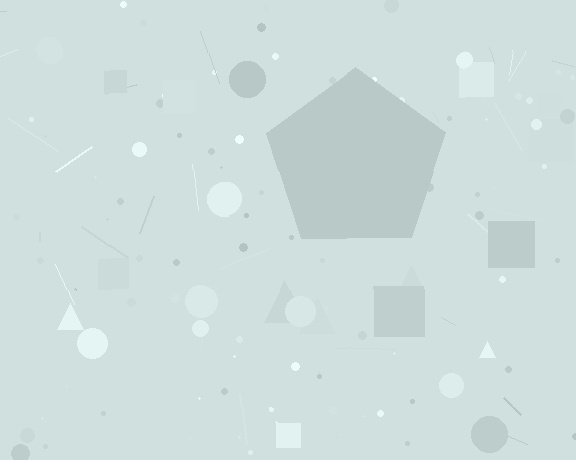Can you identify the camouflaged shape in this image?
The camouflaged shape is a pentagon.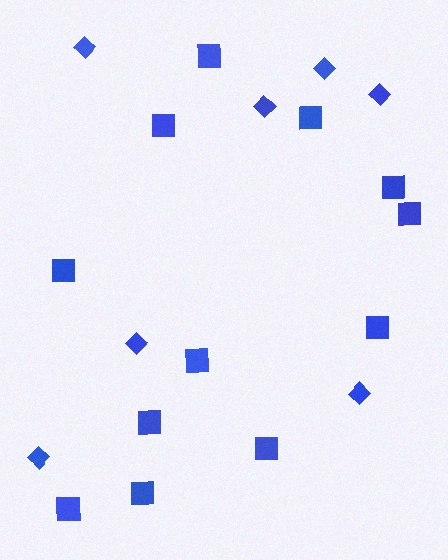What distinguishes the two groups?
There are 2 groups: one group of squares (12) and one group of diamonds (7).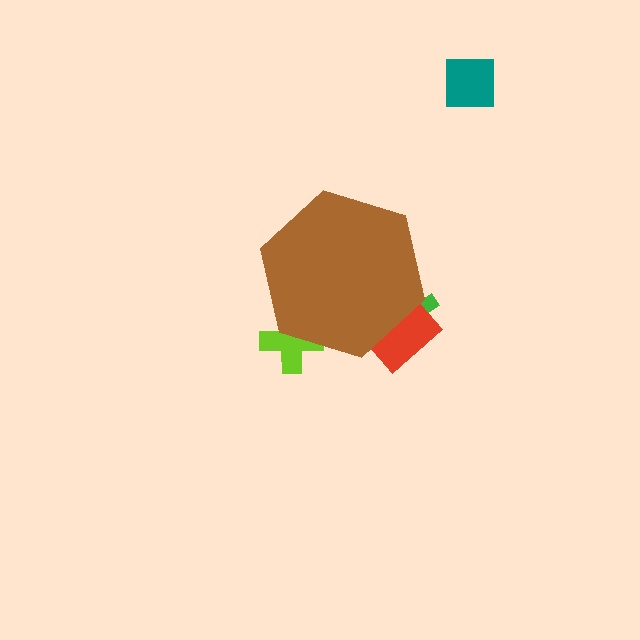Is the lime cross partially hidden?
Yes, the lime cross is partially hidden behind the brown hexagon.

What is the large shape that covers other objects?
A brown hexagon.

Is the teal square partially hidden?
No, the teal square is fully visible.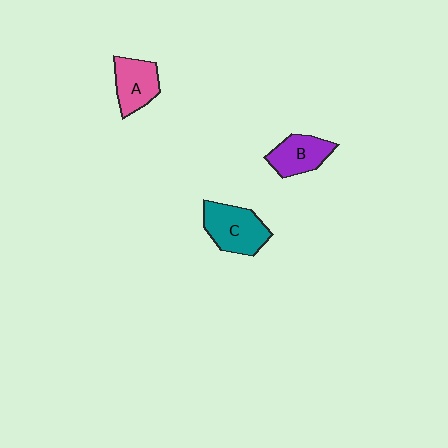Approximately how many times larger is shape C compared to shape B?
Approximately 1.3 times.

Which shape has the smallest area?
Shape B (purple).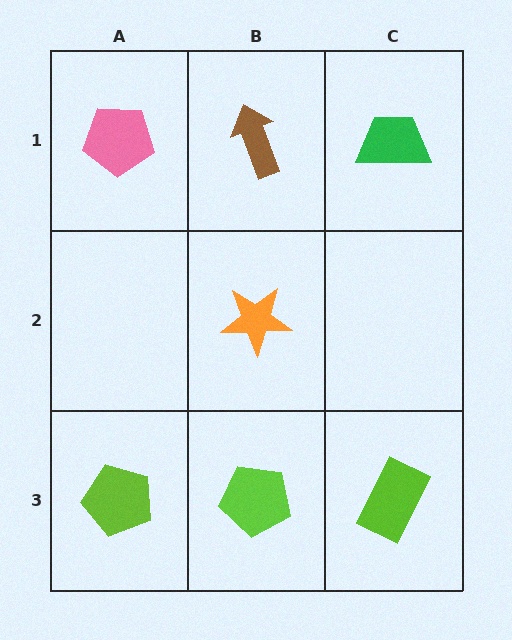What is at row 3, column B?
A lime pentagon.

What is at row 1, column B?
A brown arrow.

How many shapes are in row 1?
3 shapes.